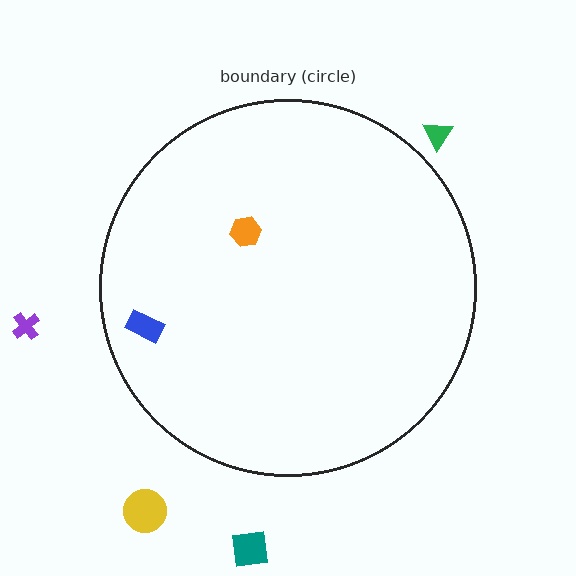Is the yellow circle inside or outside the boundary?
Outside.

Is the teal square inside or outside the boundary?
Outside.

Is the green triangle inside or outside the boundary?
Outside.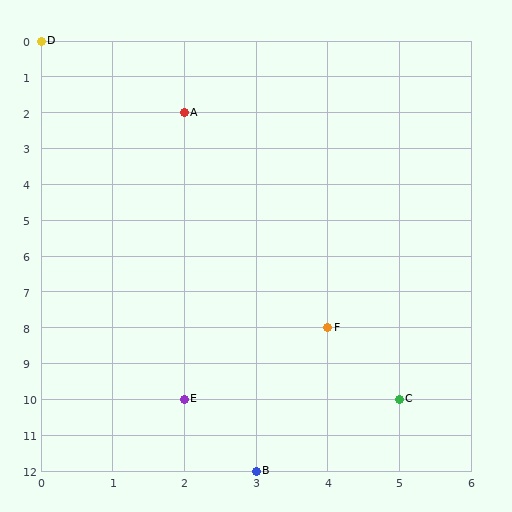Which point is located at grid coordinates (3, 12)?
Point B is at (3, 12).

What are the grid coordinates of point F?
Point F is at grid coordinates (4, 8).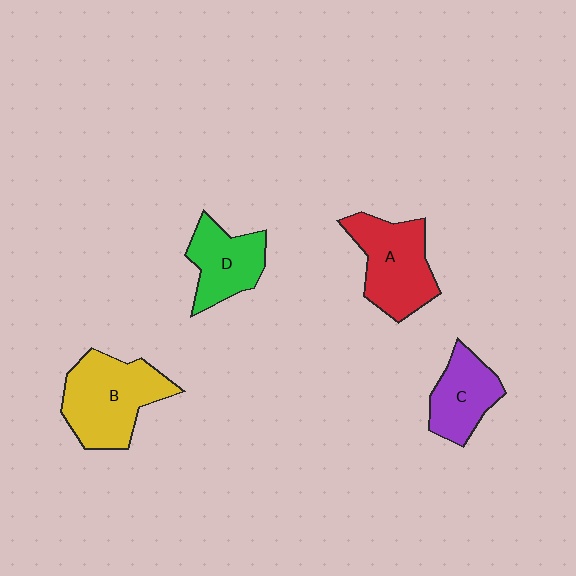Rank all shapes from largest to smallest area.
From largest to smallest: B (yellow), A (red), D (green), C (purple).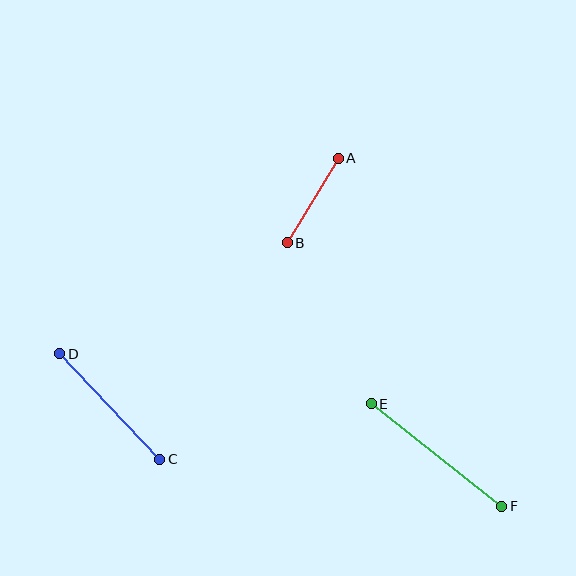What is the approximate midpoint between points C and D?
The midpoint is at approximately (110, 407) pixels.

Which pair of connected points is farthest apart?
Points E and F are farthest apart.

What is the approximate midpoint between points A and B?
The midpoint is at approximately (313, 201) pixels.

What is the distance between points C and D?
The distance is approximately 146 pixels.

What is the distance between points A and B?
The distance is approximately 99 pixels.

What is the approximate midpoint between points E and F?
The midpoint is at approximately (437, 455) pixels.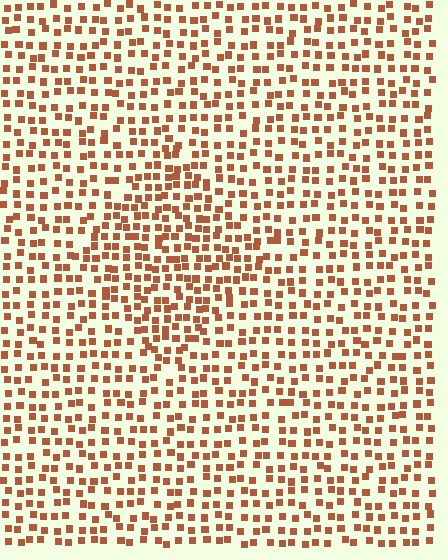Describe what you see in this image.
The image contains small brown elements arranged at two different densities. A diamond-shaped region is visible where the elements are more densely packed than the surrounding area.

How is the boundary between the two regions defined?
The boundary is defined by a change in element density (approximately 1.5x ratio). All elements are the same color, size, and shape.